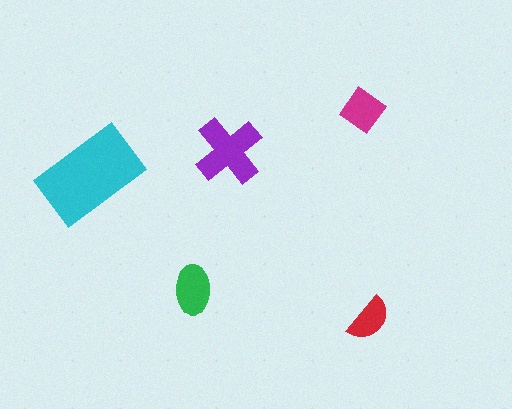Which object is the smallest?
The red semicircle.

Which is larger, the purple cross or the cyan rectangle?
The cyan rectangle.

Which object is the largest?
The cyan rectangle.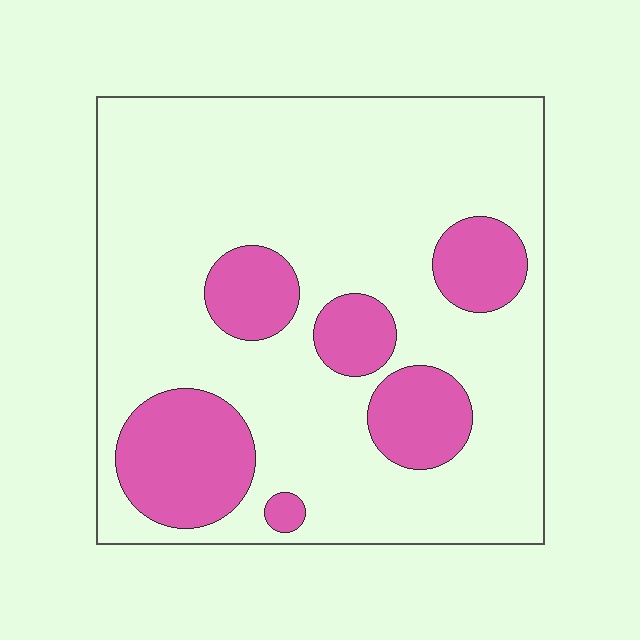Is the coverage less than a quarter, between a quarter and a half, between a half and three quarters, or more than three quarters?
Less than a quarter.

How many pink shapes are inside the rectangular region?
6.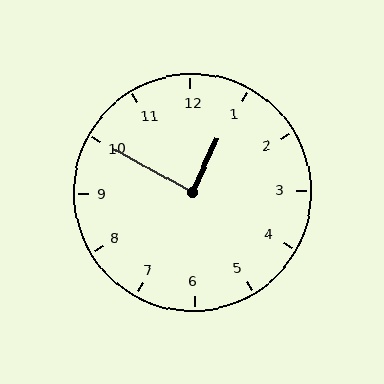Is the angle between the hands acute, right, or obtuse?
It is right.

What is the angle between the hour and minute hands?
Approximately 85 degrees.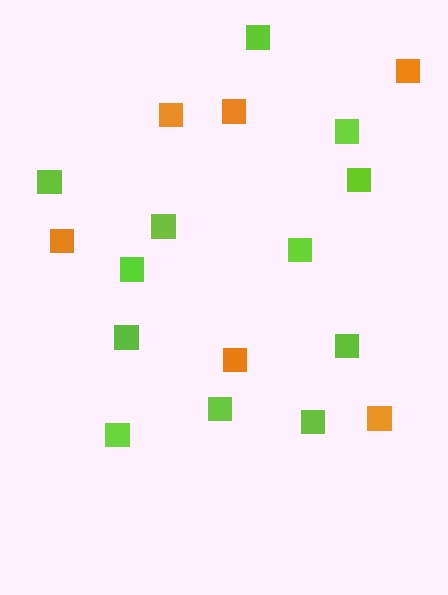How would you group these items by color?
There are 2 groups: one group of orange squares (6) and one group of lime squares (12).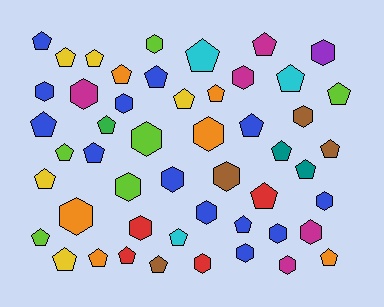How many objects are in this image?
There are 50 objects.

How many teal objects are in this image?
There are 2 teal objects.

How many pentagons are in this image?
There are 29 pentagons.